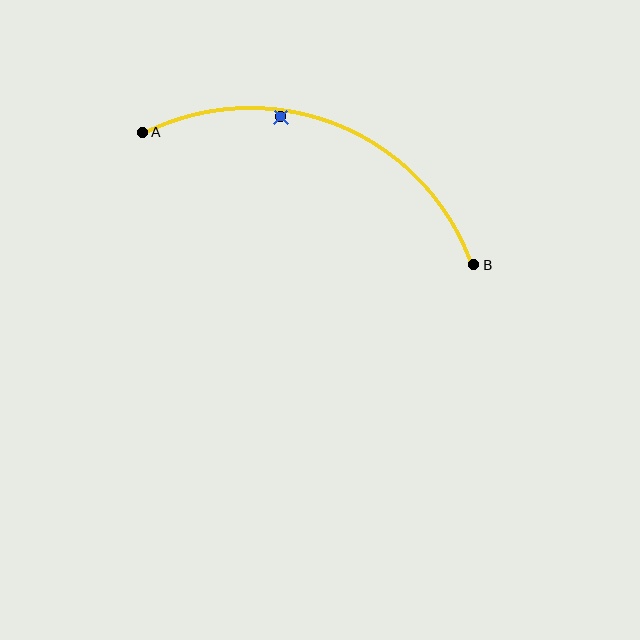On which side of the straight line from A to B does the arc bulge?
The arc bulges above the straight line connecting A and B.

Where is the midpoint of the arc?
The arc midpoint is the point on the curve farthest from the straight line joining A and B. It sits above that line.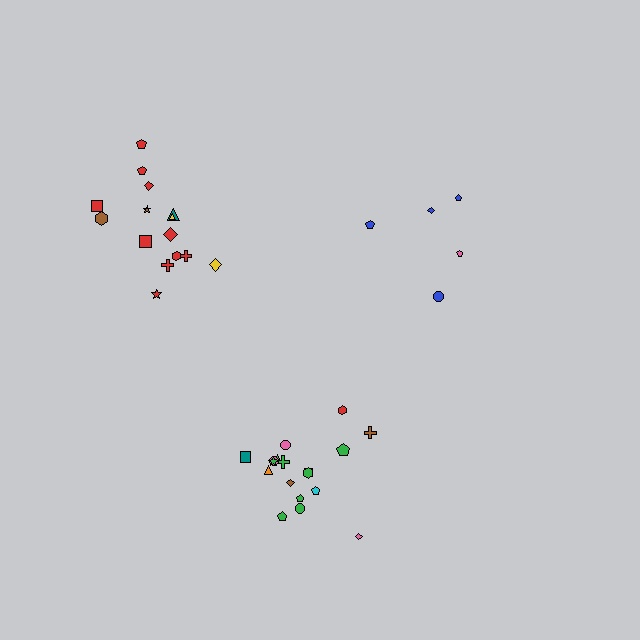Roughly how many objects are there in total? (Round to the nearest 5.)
Roughly 40 objects in total.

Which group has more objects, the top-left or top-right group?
The top-left group.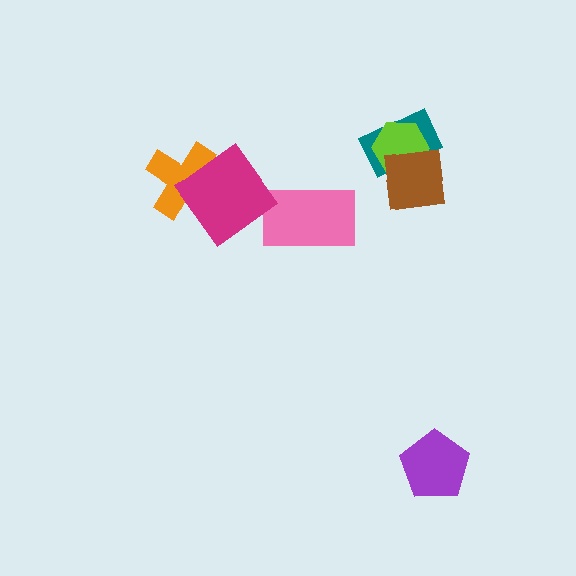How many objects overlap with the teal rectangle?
2 objects overlap with the teal rectangle.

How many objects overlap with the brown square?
2 objects overlap with the brown square.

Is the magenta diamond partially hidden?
No, no other shape covers it.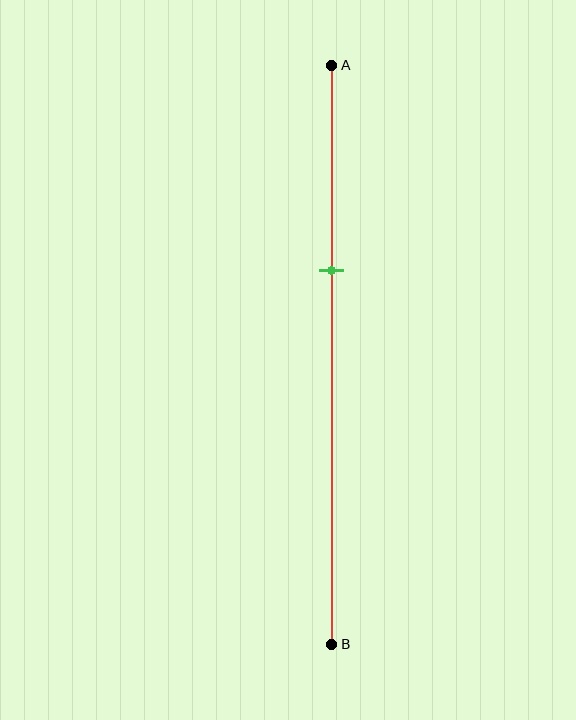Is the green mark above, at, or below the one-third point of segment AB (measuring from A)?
The green mark is approximately at the one-third point of segment AB.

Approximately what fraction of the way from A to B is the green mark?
The green mark is approximately 35% of the way from A to B.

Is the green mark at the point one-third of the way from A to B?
Yes, the mark is approximately at the one-third point.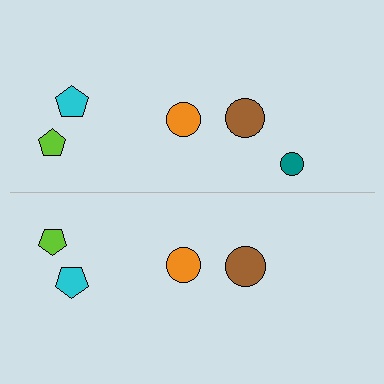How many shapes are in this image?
There are 9 shapes in this image.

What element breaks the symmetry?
A teal circle is missing from the bottom side.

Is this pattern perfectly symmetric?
No, the pattern is not perfectly symmetric. A teal circle is missing from the bottom side.